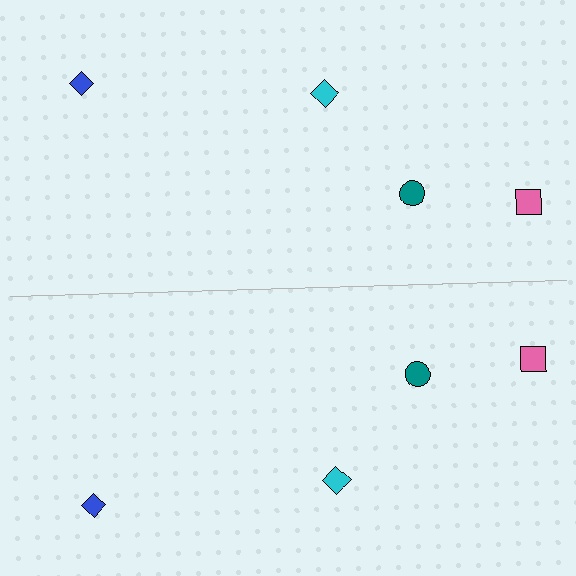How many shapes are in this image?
There are 8 shapes in this image.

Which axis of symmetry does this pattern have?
The pattern has a horizontal axis of symmetry running through the center of the image.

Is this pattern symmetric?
Yes, this pattern has bilateral (reflection) symmetry.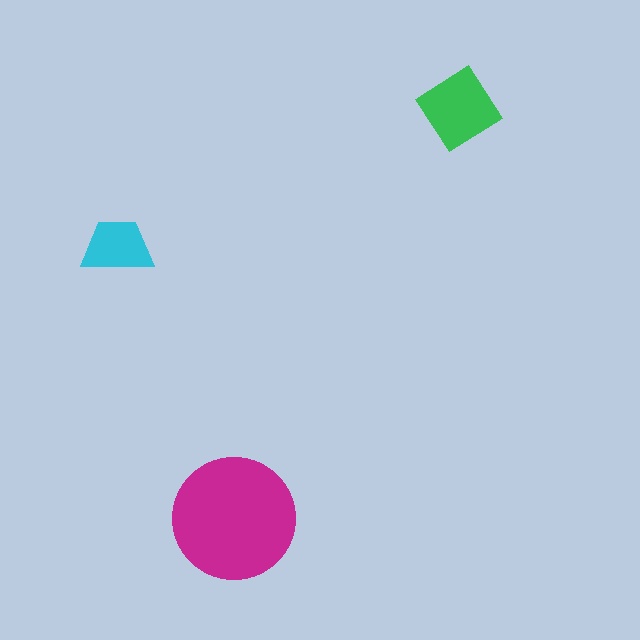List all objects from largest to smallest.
The magenta circle, the green diamond, the cyan trapezoid.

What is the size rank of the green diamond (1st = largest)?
2nd.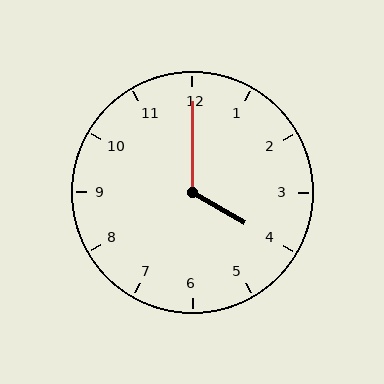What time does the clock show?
4:00.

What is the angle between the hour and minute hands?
Approximately 120 degrees.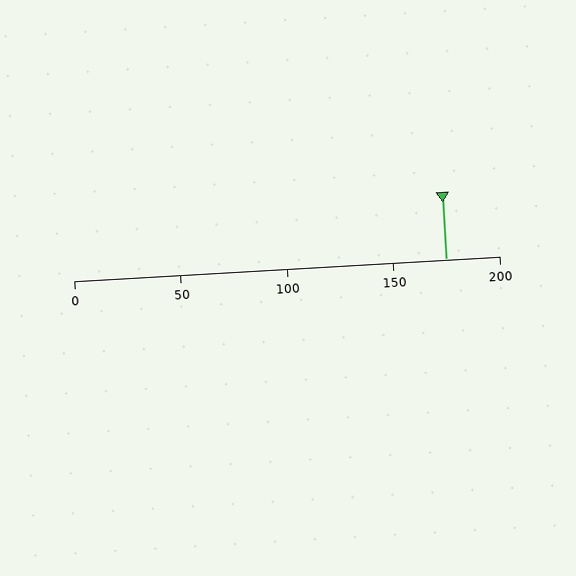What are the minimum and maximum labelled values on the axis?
The axis runs from 0 to 200.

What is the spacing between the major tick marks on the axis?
The major ticks are spaced 50 apart.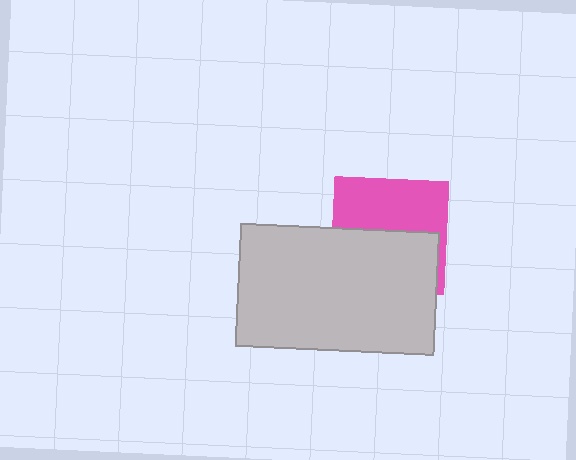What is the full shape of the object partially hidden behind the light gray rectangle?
The partially hidden object is a pink square.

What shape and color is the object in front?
The object in front is a light gray rectangle.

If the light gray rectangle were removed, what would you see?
You would see the complete pink square.